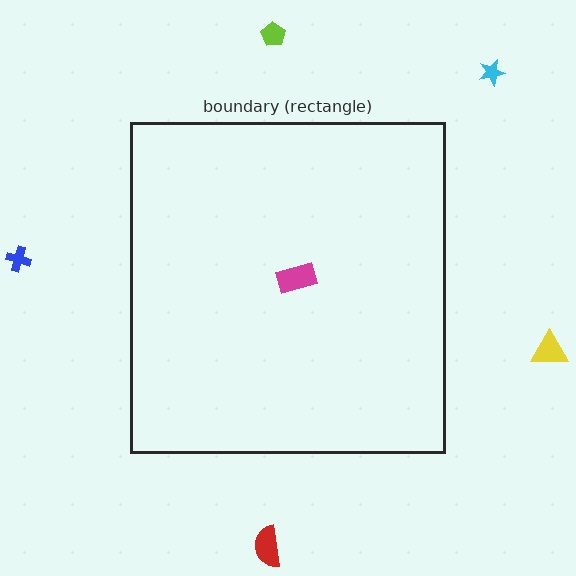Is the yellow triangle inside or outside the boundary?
Outside.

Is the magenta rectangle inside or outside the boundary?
Inside.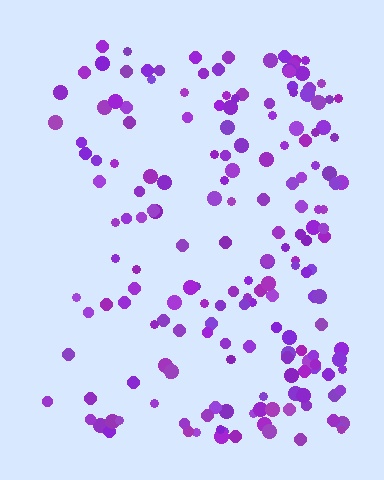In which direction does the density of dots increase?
From left to right, with the right side densest.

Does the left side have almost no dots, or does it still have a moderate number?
Still a moderate number, just noticeably fewer than the right.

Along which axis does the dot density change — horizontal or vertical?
Horizontal.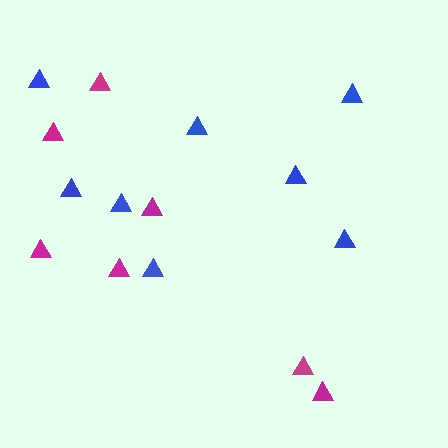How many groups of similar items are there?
There are 2 groups: one group of magenta triangles (7) and one group of blue triangles (8).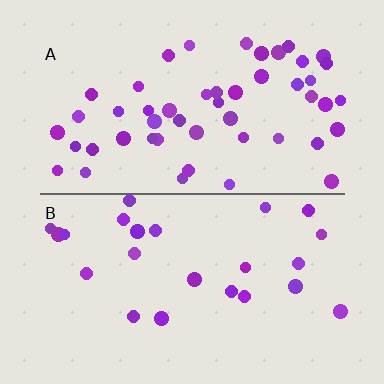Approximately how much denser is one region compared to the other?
Approximately 2.1× — region A over region B.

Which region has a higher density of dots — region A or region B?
A (the top).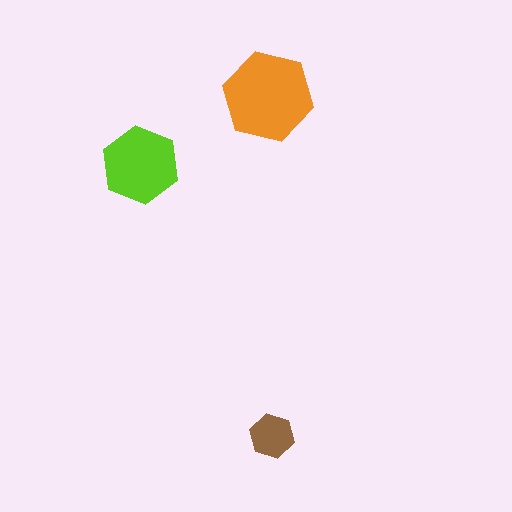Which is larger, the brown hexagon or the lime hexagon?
The lime one.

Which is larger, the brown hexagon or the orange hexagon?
The orange one.